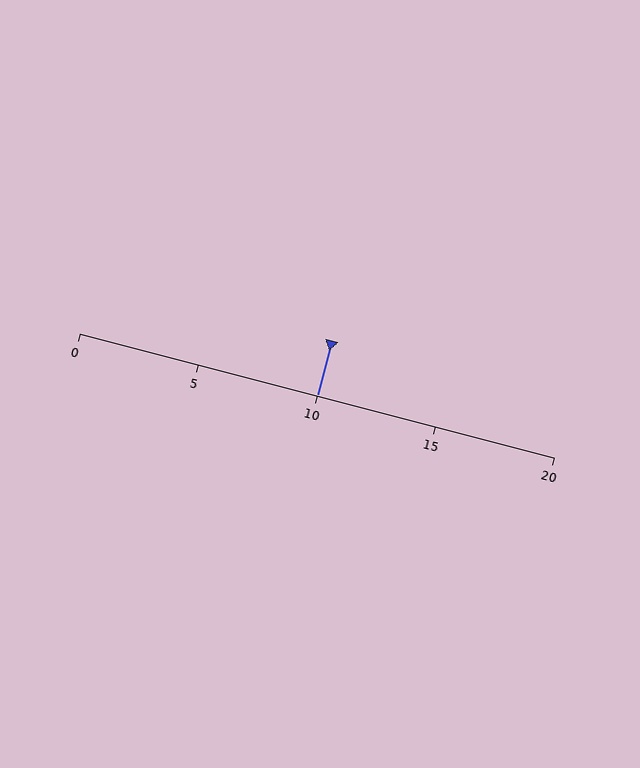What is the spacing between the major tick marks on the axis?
The major ticks are spaced 5 apart.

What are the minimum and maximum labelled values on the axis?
The axis runs from 0 to 20.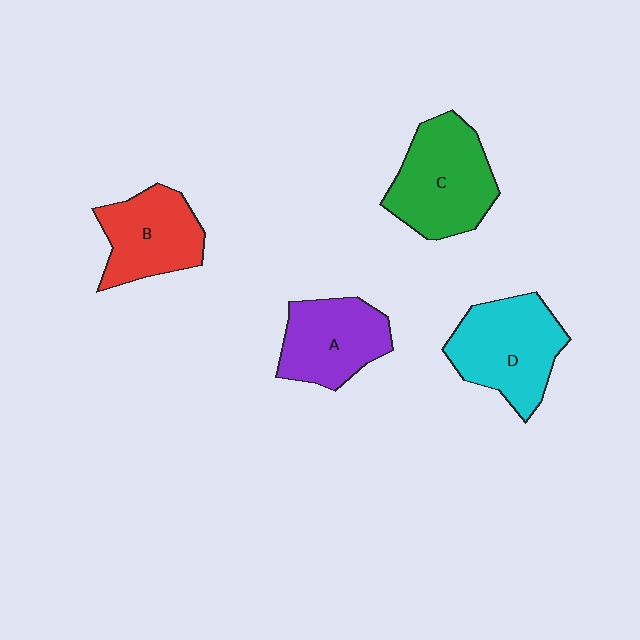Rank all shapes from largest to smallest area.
From largest to smallest: C (green), D (cyan), B (red), A (purple).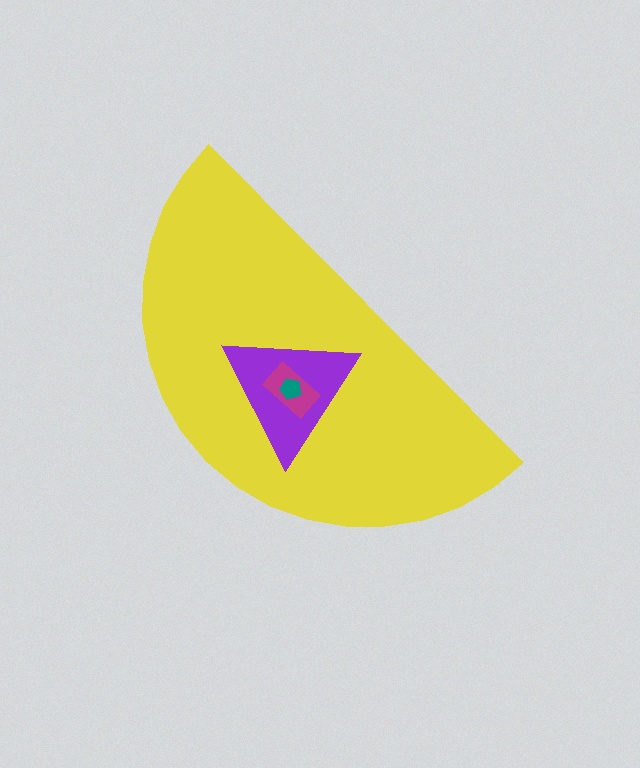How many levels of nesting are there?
4.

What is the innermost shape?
The teal pentagon.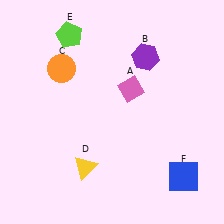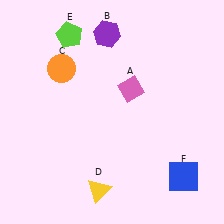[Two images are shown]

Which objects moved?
The objects that moved are: the purple hexagon (B), the yellow triangle (D).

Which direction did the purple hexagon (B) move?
The purple hexagon (B) moved left.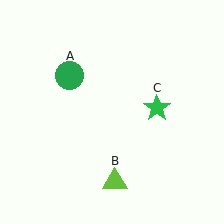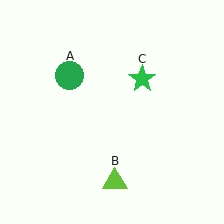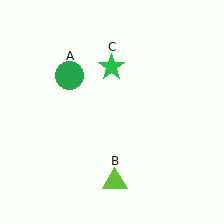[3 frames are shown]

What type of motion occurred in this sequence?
The green star (object C) rotated counterclockwise around the center of the scene.